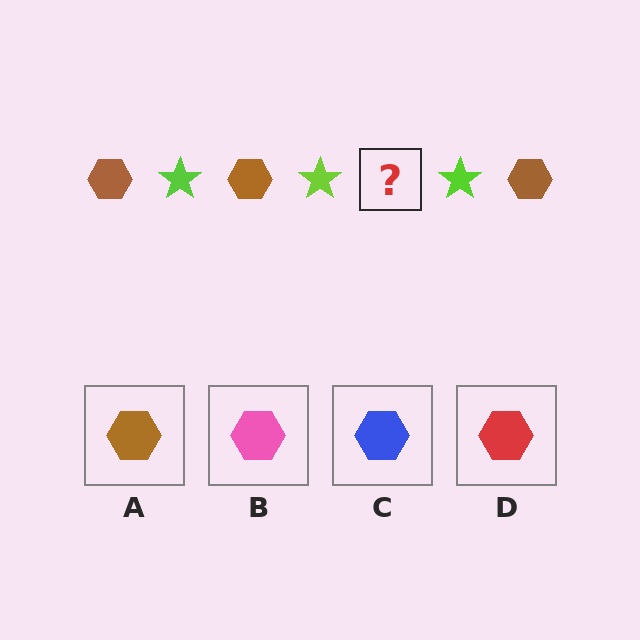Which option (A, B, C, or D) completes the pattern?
A.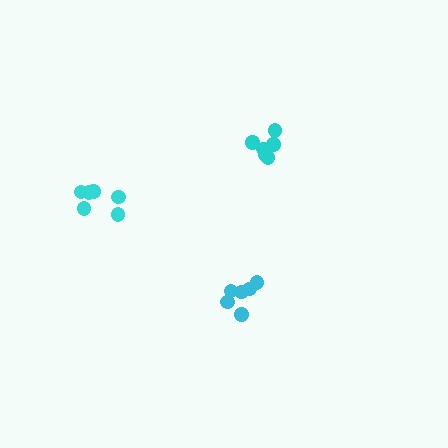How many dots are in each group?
Group 1: 6 dots, Group 2: 6 dots, Group 3: 6 dots (18 total).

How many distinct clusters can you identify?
There are 3 distinct clusters.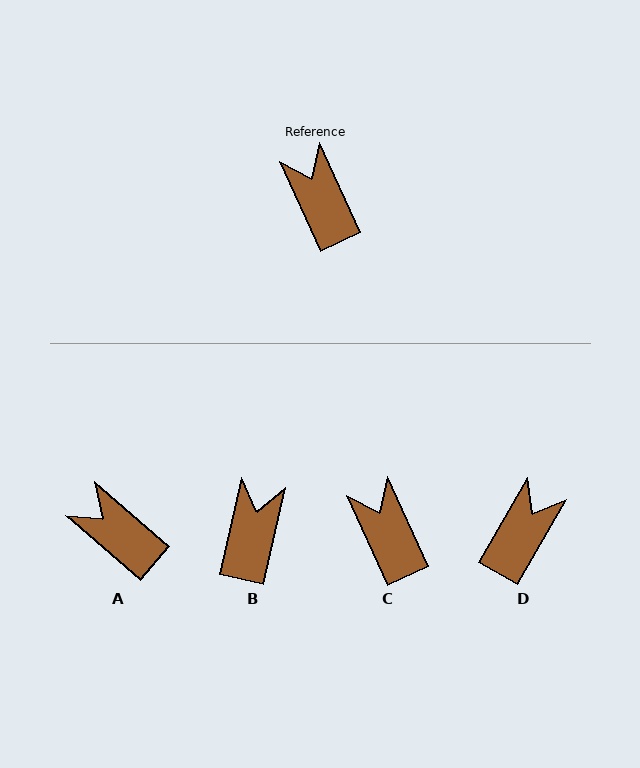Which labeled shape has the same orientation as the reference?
C.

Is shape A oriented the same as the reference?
No, it is off by about 25 degrees.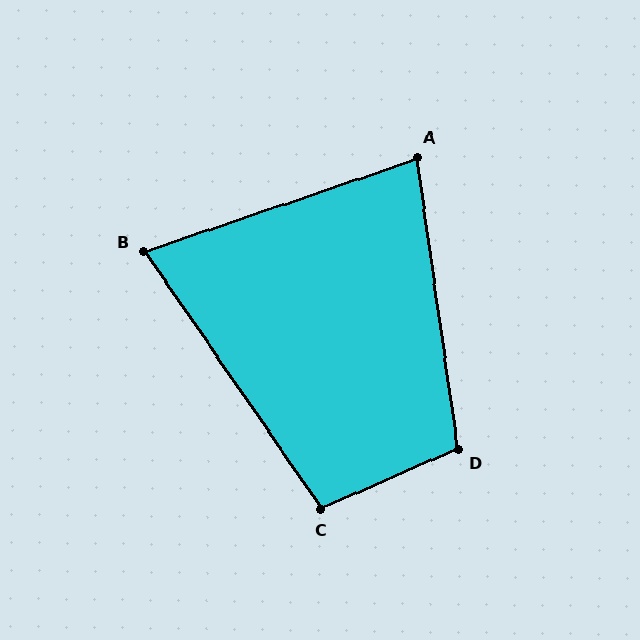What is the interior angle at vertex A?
Approximately 79 degrees (acute).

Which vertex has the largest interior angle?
D, at approximately 106 degrees.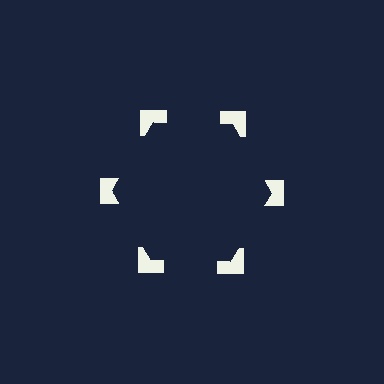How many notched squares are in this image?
There are 6 — one at each vertex of the illusory hexagon.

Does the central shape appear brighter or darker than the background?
It typically appears slightly darker than the background, even though no actual brightness change is drawn.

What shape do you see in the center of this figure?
An illusory hexagon — its edges are inferred from the aligned wedge cuts in the notched squares, not physically drawn.